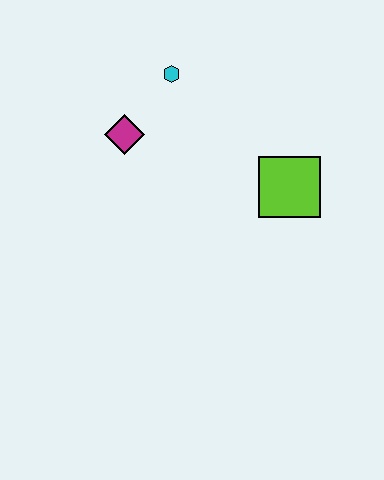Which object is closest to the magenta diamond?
The cyan hexagon is closest to the magenta diamond.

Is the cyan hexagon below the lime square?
No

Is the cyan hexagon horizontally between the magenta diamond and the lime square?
Yes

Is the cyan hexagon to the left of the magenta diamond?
No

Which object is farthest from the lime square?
The magenta diamond is farthest from the lime square.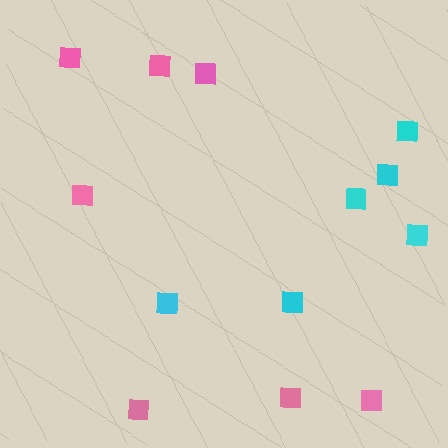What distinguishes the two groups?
There are 2 groups: one group of cyan squares (6) and one group of pink squares (7).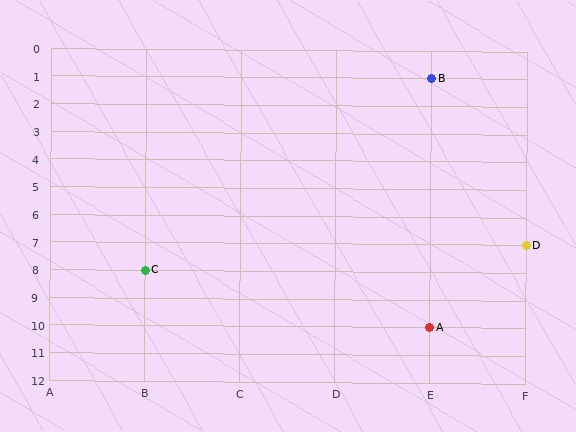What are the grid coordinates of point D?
Point D is at grid coordinates (F, 7).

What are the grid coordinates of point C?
Point C is at grid coordinates (B, 8).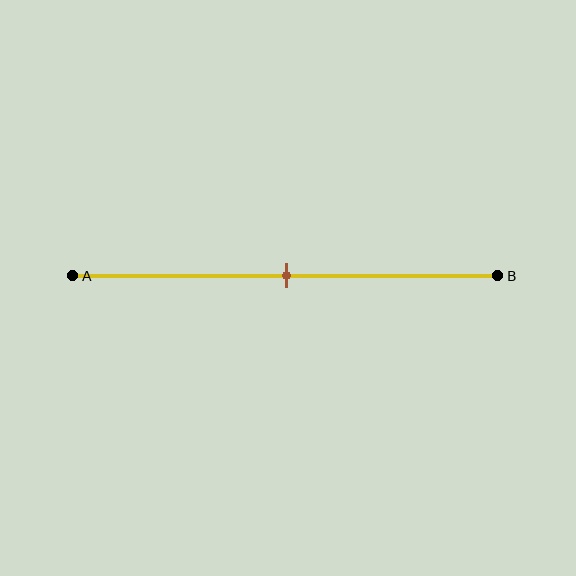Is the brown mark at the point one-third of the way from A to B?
No, the mark is at about 50% from A, not at the 33% one-third point.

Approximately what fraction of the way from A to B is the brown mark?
The brown mark is approximately 50% of the way from A to B.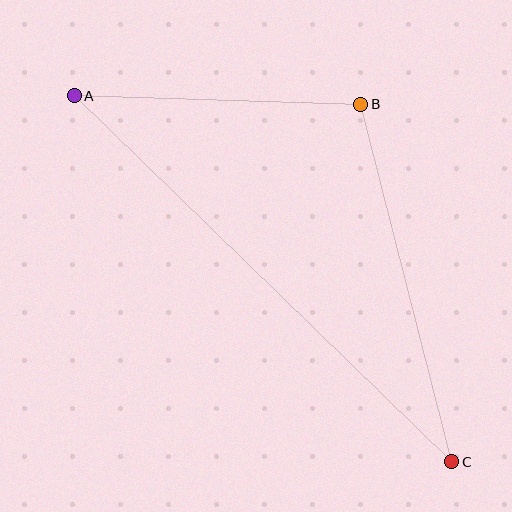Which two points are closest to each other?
Points A and B are closest to each other.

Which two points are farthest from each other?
Points A and C are farthest from each other.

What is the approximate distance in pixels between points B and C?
The distance between B and C is approximately 369 pixels.